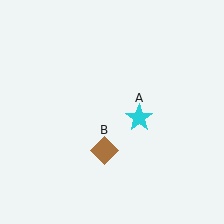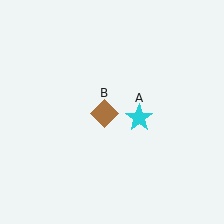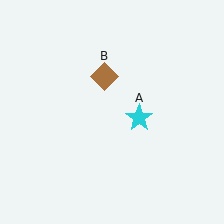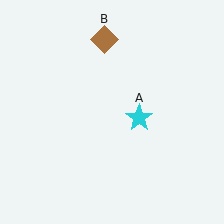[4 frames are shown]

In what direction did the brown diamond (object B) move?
The brown diamond (object B) moved up.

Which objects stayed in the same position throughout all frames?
Cyan star (object A) remained stationary.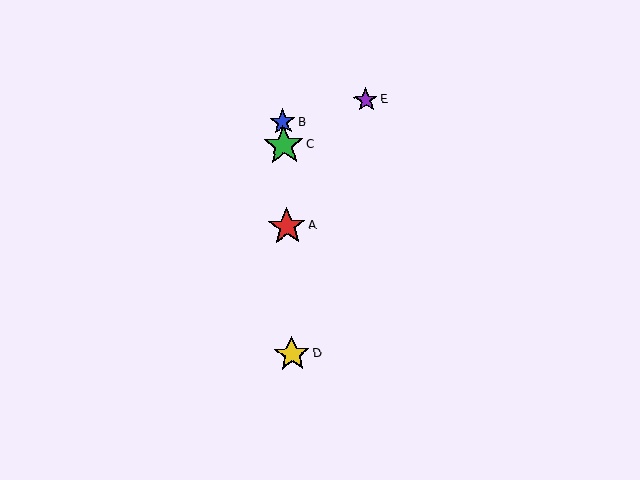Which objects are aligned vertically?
Objects A, B, C, D are aligned vertically.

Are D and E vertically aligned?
No, D is at x≈292 and E is at x≈366.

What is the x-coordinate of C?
Object C is at x≈284.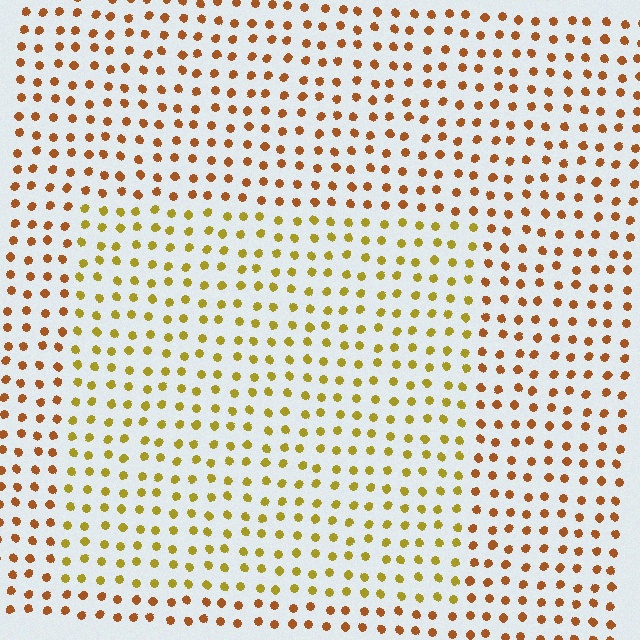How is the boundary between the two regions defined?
The boundary is defined purely by a slight shift in hue (about 32 degrees). Spacing, size, and orientation are identical on both sides.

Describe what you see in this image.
The image is filled with small brown elements in a uniform arrangement. A rectangle-shaped region is visible where the elements are tinted to a slightly different hue, forming a subtle color boundary.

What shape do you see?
I see a rectangle.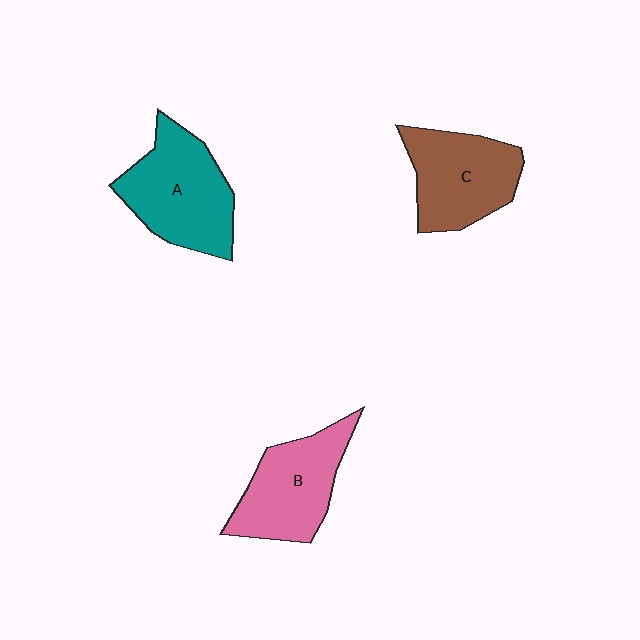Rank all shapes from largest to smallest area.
From largest to smallest: A (teal), C (brown), B (pink).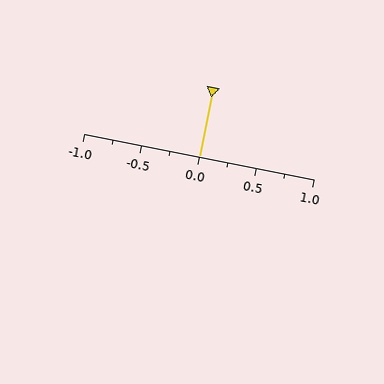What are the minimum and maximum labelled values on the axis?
The axis runs from -1.0 to 1.0.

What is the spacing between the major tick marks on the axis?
The major ticks are spaced 0.5 apart.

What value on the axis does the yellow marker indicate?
The marker indicates approximately 0.